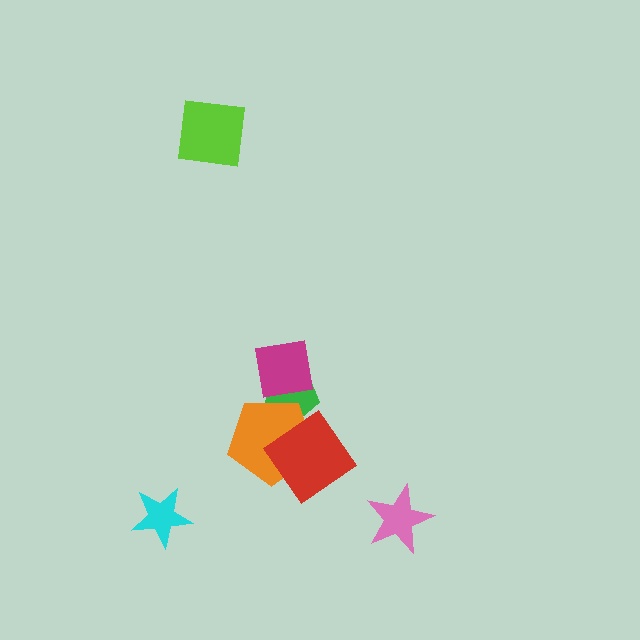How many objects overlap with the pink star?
0 objects overlap with the pink star.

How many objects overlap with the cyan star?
0 objects overlap with the cyan star.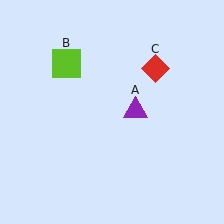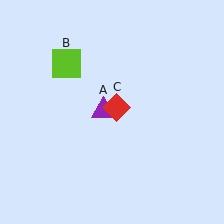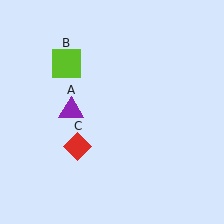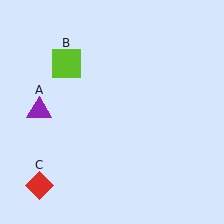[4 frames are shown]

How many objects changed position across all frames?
2 objects changed position: purple triangle (object A), red diamond (object C).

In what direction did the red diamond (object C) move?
The red diamond (object C) moved down and to the left.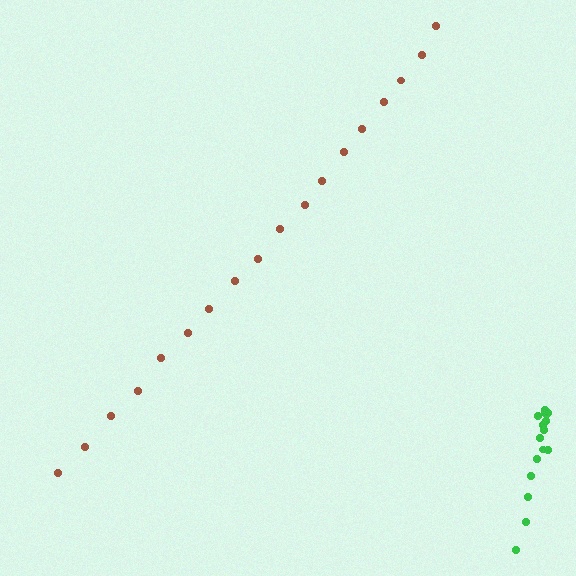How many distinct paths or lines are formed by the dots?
There are 2 distinct paths.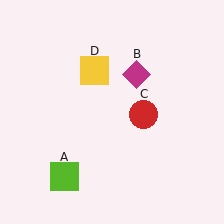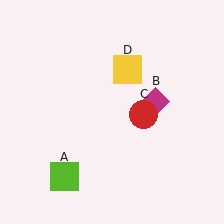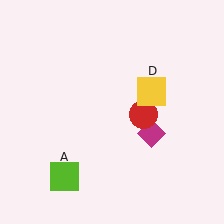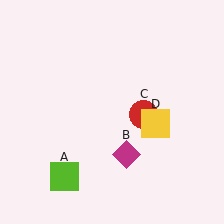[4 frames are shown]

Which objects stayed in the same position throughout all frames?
Lime square (object A) and red circle (object C) remained stationary.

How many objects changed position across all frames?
2 objects changed position: magenta diamond (object B), yellow square (object D).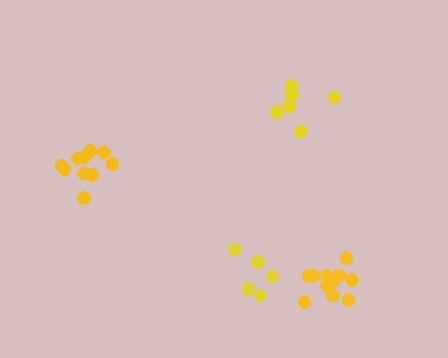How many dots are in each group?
Group 1: 11 dots, Group 2: 6 dots, Group 3: 5 dots, Group 4: 10 dots (32 total).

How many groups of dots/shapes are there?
There are 4 groups.